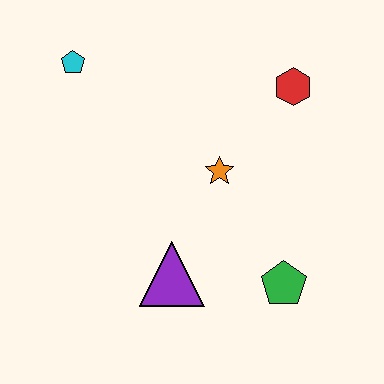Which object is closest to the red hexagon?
The orange star is closest to the red hexagon.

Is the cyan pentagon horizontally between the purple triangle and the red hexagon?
No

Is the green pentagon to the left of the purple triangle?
No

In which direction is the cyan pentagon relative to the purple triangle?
The cyan pentagon is above the purple triangle.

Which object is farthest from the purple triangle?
The cyan pentagon is farthest from the purple triangle.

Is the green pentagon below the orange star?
Yes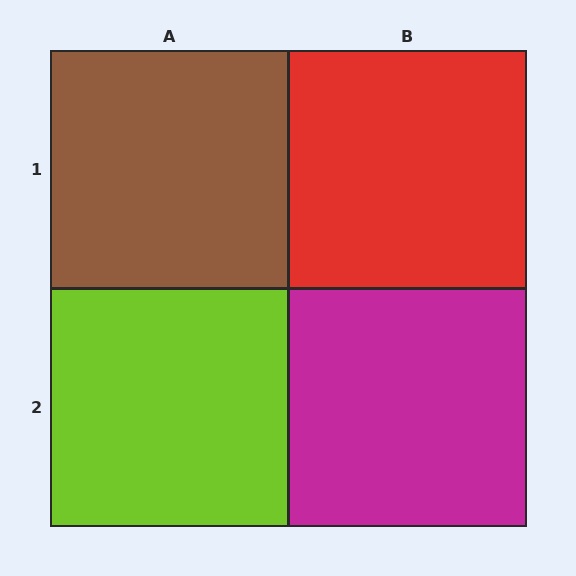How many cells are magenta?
1 cell is magenta.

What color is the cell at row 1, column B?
Red.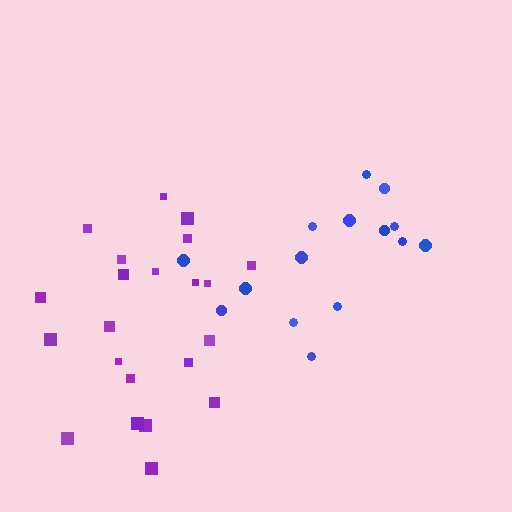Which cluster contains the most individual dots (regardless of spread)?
Purple (22).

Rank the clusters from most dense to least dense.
purple, blue.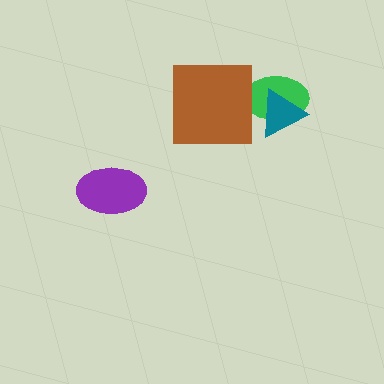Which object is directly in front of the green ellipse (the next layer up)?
The brown square is directly in front of the green ellipse.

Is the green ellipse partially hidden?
Yes, it is partially covered by another shape.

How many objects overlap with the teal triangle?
1 object overlaps with the teal triangle.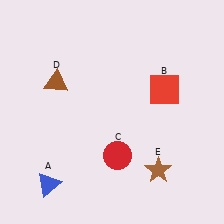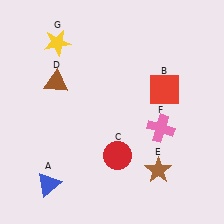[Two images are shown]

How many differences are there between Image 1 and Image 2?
There are 2 differences between the two images.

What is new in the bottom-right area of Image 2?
A pink cross (F) was added in the bottom-right area of Image 2.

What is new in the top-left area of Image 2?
A yellow star (G) was added in the top-left area of Image 2.